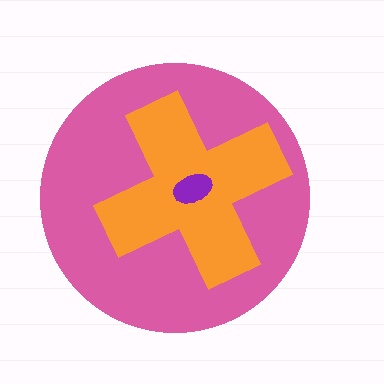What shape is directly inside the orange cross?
The purple ellipse.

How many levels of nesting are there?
3.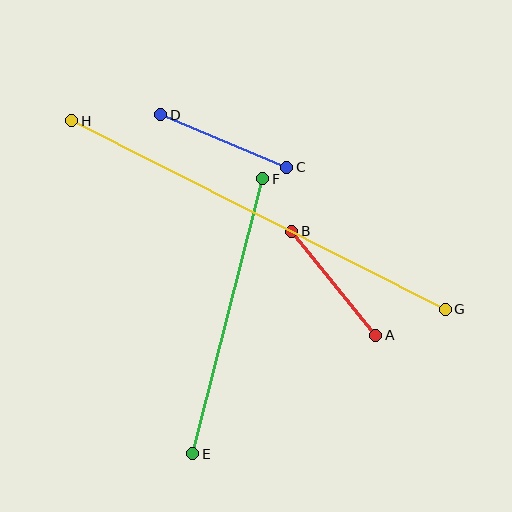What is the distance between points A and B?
The distance is approximately 134 pixels.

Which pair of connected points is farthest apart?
Points G and H are farthest apart.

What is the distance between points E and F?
The distance is approximately 284 pixels.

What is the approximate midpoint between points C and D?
The midpoint is at approximately (224, 141) pixels.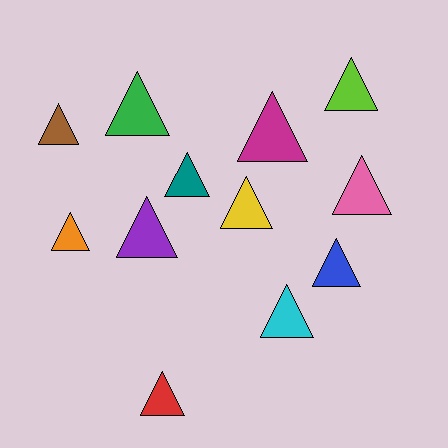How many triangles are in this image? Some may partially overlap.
There are 12 triangles.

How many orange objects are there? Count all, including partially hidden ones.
There is 1 orange object.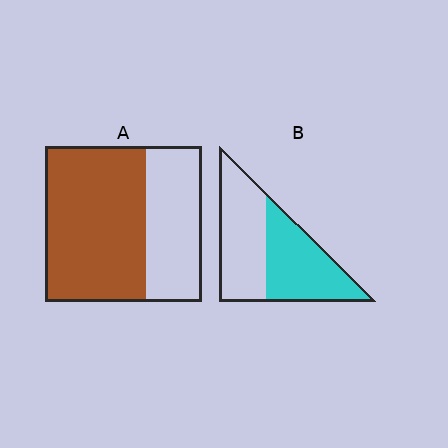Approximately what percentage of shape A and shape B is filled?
A is approximately 65% and B is approximately 50%.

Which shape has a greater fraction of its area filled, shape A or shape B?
Shape A.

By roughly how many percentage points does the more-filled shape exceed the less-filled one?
By roughly 15 percentage points (A over B).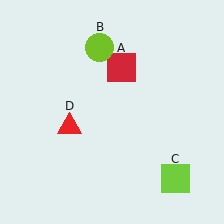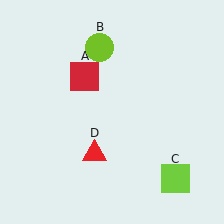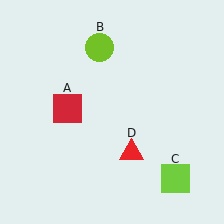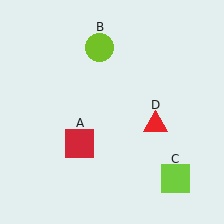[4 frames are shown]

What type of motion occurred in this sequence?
The red square (object A), red triangle (object D) rotated counterclockwise around the center of the scene.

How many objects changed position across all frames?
2 objects changed position: red square (object A), red triangle (object D).